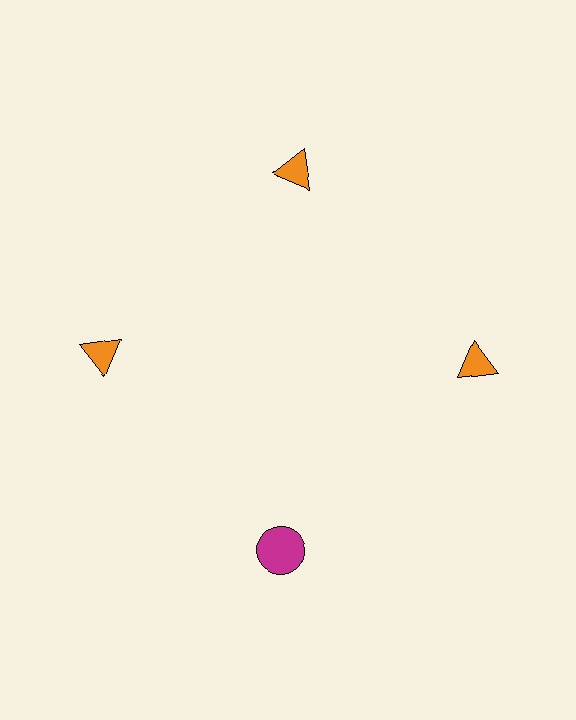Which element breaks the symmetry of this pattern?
The magenta circle at roughly the 6 o'clock position breaks the symmetry. All other shapes are orange triangles.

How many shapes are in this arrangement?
There are 4 shapes arranged in a ring pattern.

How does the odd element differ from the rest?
It differs in both color (magenta instead of orange) and shape (circle instead of triangle).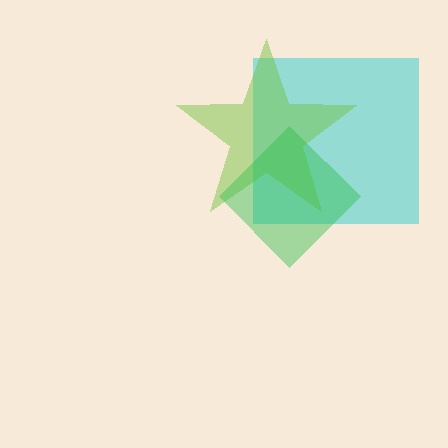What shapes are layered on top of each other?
The layered shapes are: a cyan square, a lime star, a green diamond.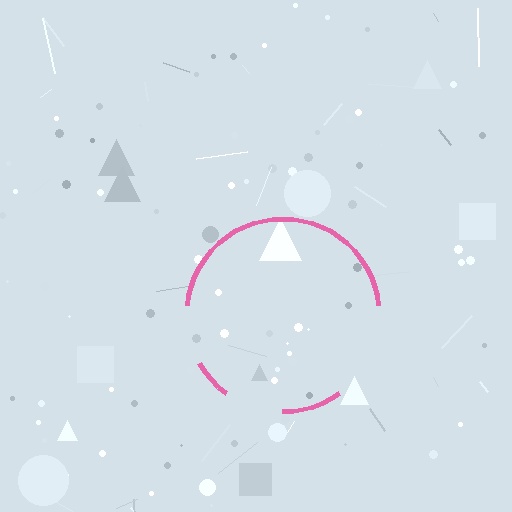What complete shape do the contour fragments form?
The contour fragments form a circle.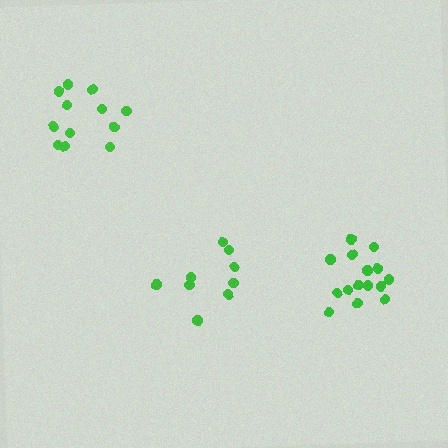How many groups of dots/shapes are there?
There are 3 groups.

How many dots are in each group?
Group 1: 12 dots, Group 2: 15 dots, Group 3: 9 dots (36 total).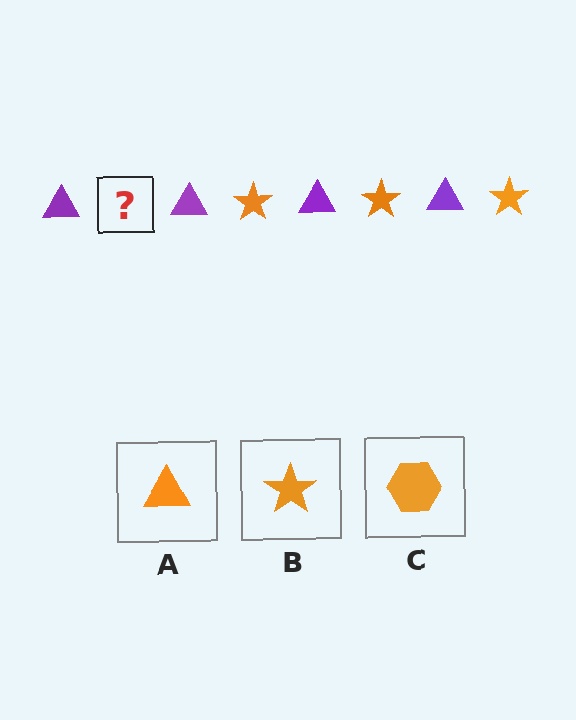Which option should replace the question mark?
Option B.